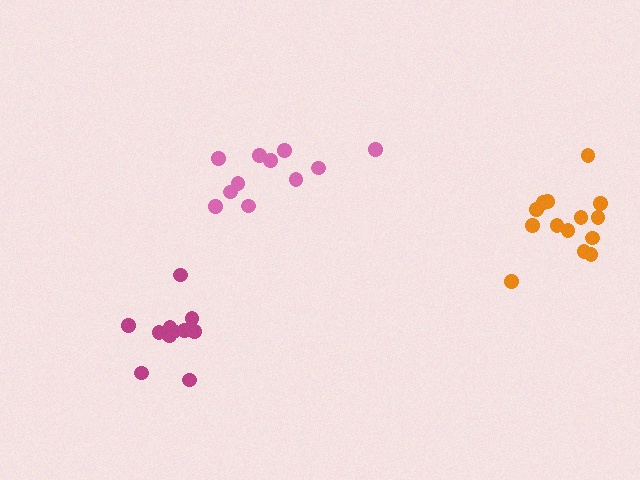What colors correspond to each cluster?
The clusters are colored: pink, magenta, orange.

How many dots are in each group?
Group 1: 11 dots, Group 2: 11 dots, Group 3: 14 dots (36 total).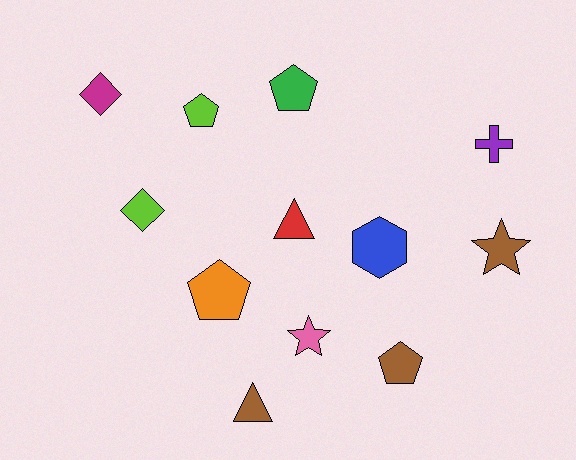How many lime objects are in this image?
There are 2 lime objects.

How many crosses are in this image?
There is 1 cross.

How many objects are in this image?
There are 12 objects.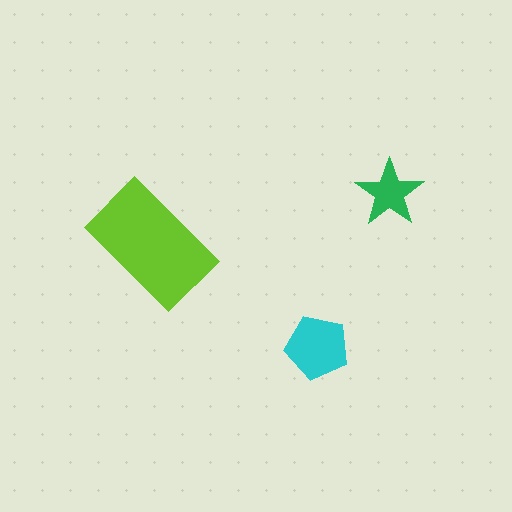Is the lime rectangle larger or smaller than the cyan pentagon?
Larger.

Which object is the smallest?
The green star.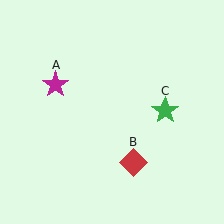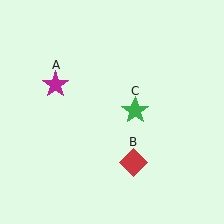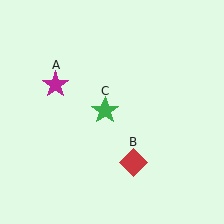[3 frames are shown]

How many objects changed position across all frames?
1 object changed position: green star (object C).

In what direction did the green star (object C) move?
The green star (object C) moved left.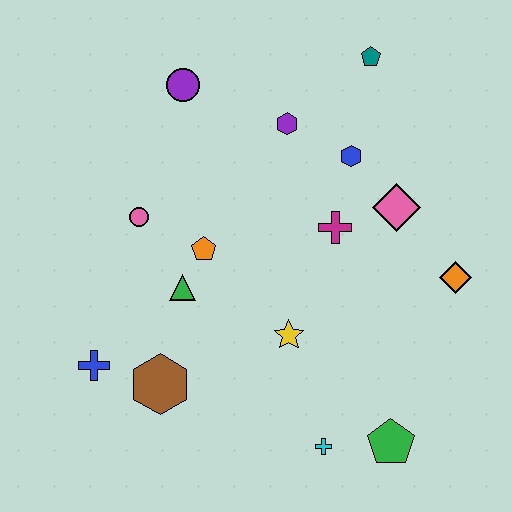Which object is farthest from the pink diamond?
The blue cross is farthest from the pink diamond.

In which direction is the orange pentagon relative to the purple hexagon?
The orange pentagon is below the purple hexagon.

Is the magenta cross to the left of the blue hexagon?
Yes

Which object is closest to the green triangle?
The orange pentagon is closest to the green triangle.